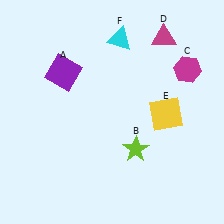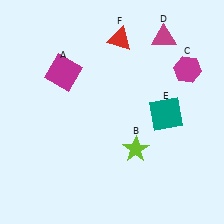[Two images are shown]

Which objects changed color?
A changed from purple to magenta. E changed from yellow to teal. F changed from cyan to red.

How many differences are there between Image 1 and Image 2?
There are 3 differences between the two images.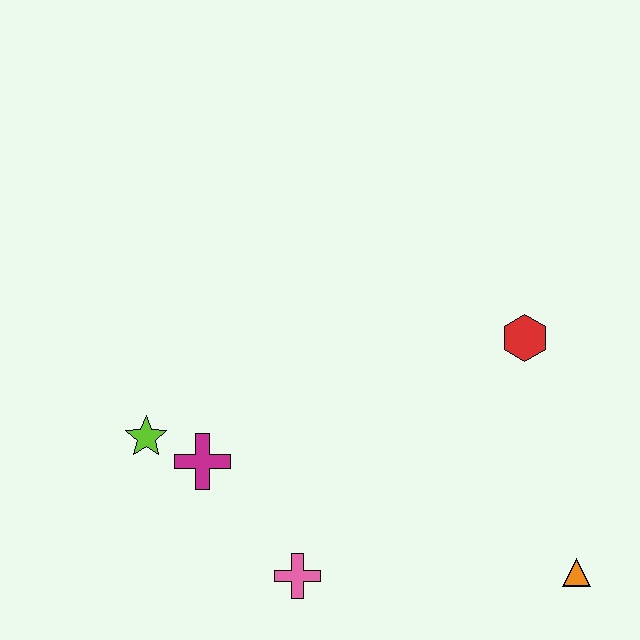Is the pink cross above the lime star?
No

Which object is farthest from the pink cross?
The red hexagon is farthest from the pink cross.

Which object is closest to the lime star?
The magenta cross is closest to the lime star.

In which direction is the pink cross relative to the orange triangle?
The pink cross is to the left of the orange triangle.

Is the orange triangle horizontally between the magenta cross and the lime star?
No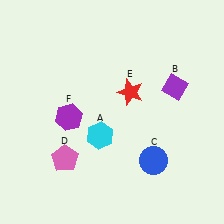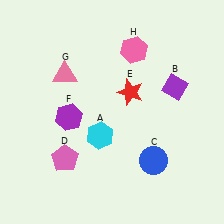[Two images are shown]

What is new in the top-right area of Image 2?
A pink hexagon (H) was added in the top-right area of Image 2.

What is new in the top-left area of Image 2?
A pink triangle (G) was added in the top-left area of Image 2.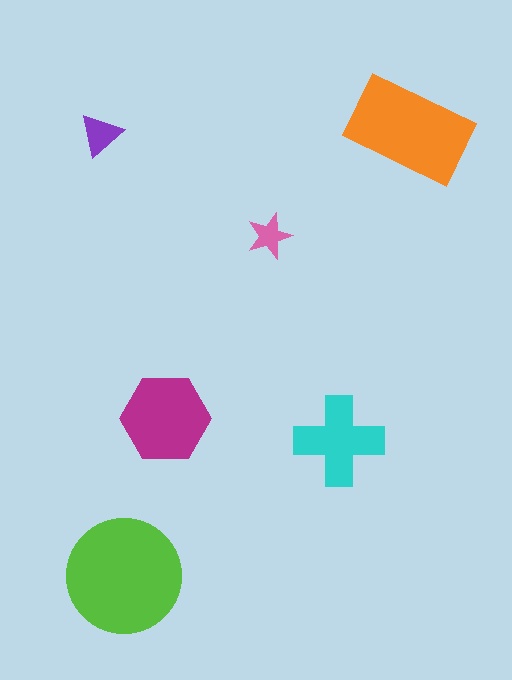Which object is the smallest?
The pink star.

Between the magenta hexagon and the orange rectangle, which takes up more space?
The orange rectangle.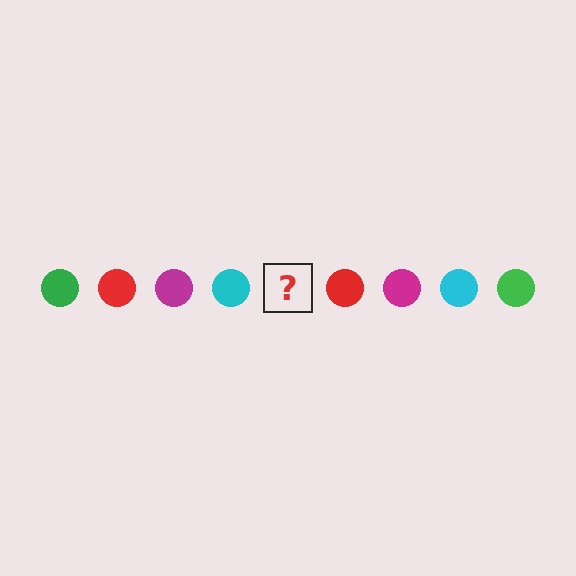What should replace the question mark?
The question mark should be replaced with a green circle.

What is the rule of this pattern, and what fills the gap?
The rule is that the pattern cycles through green, red, magenta, cyan circles. The gap should be filled with a green circle.